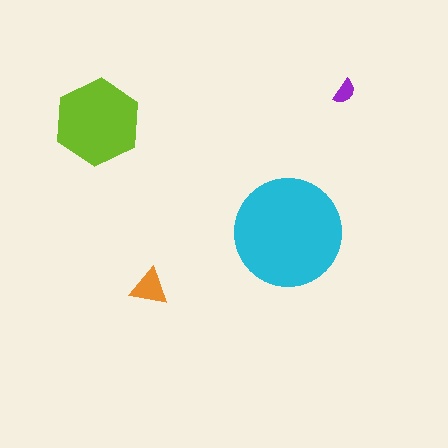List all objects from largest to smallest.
The cyan circle, the lime hexagon, the orange triangle, the purple semicircle.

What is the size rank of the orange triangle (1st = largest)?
3rd.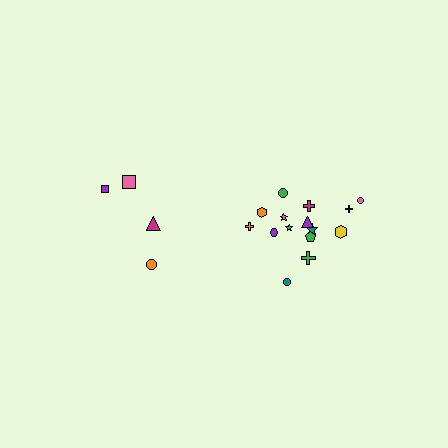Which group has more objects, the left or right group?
The right group.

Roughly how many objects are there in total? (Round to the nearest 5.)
Roughly 20 objects in total.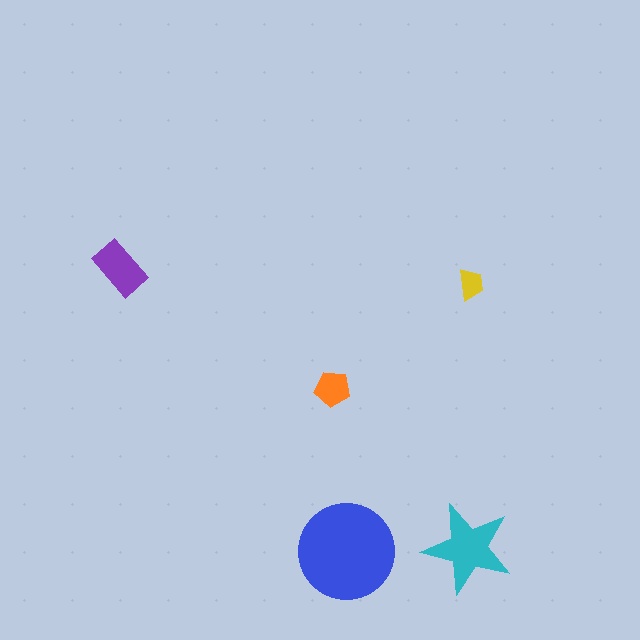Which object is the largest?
The blue circle.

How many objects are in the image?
There are 5 objects in the image.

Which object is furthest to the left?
The purple rectangle is leftmost.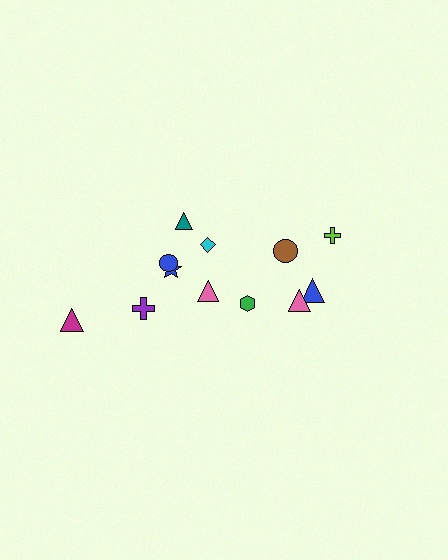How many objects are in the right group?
There are 5 objects.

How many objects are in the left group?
There are 7 objects.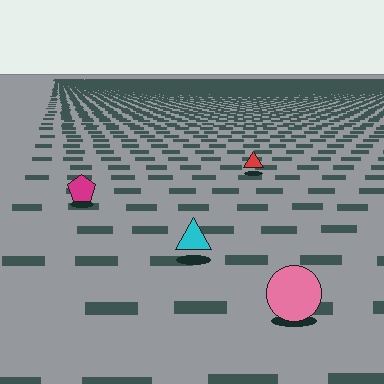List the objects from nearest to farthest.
From nearest to farthest: the pink circle, the cyan triangle, the magenta pentagon, the red triangle.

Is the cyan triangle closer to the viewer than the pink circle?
No. The pink circle is closer — you can tell from the texture gradient: the ground texture is coarser near it.